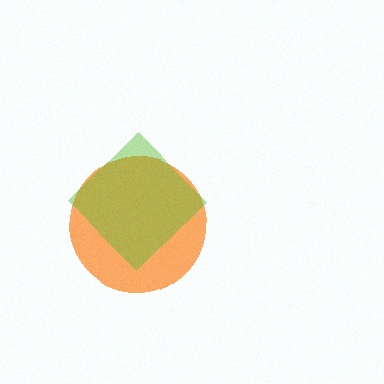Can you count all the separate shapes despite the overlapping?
Yes, there are 2 separate shapes.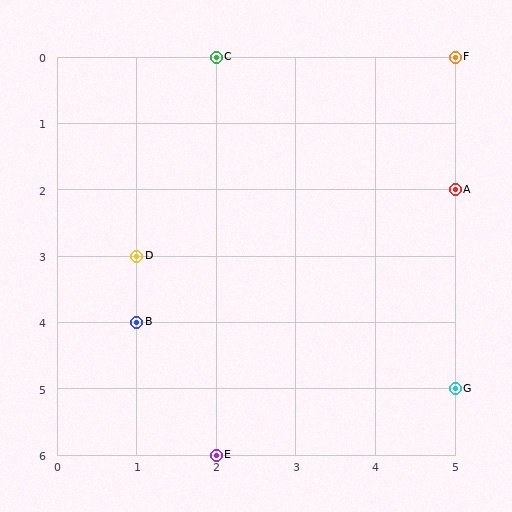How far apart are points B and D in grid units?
Points B and D are 1 row apart.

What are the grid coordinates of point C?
Point C is at grid coordinates (2, 0).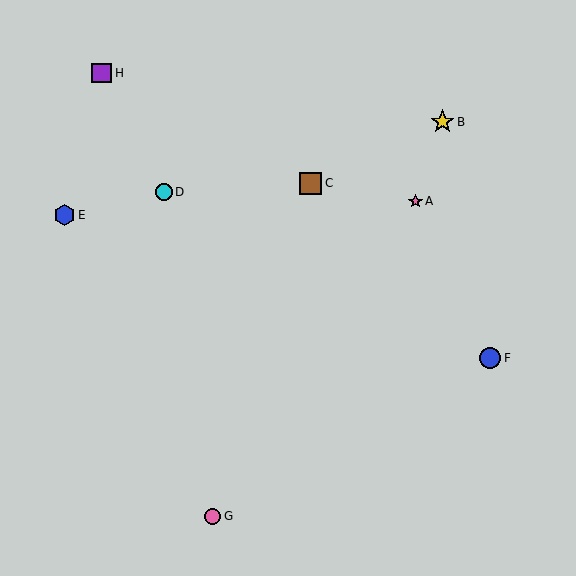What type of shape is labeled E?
Shape E is a blue hexagon.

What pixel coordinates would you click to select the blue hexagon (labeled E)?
Click at (65, 215) to select the blue hexagon E.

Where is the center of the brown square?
The center of the brown square is at (311, 183).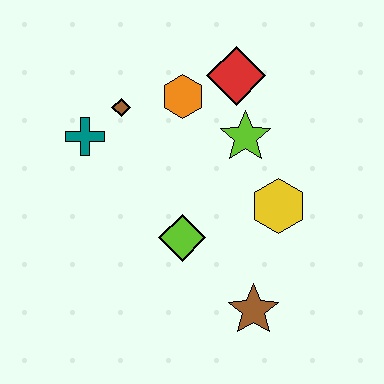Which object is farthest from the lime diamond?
The red diamond is farthest from the lime diamond.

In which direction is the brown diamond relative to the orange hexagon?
The brown diamond is to the left of the orange hexagon.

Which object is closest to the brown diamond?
The teal cross is closest to the brown diamond.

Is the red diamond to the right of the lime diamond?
Yes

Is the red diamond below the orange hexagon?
No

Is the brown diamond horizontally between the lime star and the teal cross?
Yes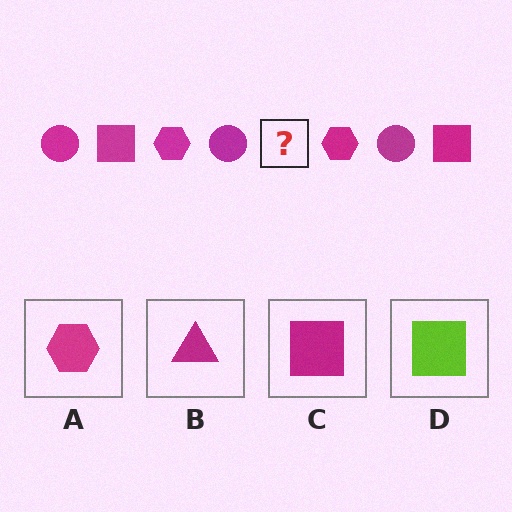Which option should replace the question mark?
Option C.